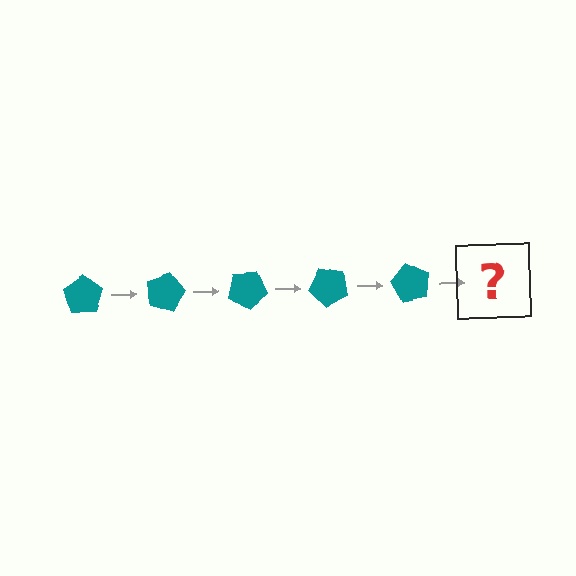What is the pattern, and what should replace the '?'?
The pattern is that the pentagon rotates 15 degrees each step. The '?' should be a teal pentagon rotated 75 degrees.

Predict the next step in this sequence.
The next step is a teal pentagon rotated 75 degrees.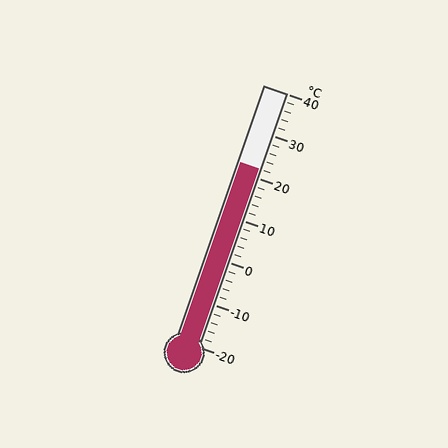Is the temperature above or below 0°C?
The temperature is above 0°C.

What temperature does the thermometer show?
The thermometer shows approximately 22°C.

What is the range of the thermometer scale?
The thermometer scale ranges from -20°C to 40°C.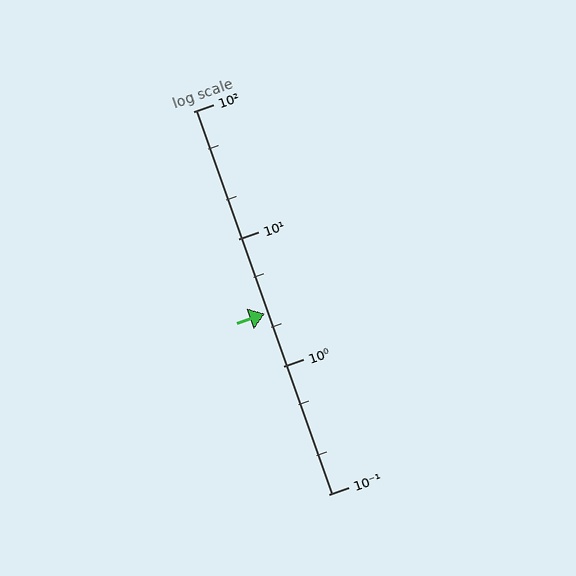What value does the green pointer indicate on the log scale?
The pointer indicates approximately 2.6.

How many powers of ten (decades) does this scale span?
The scale spans 3 decades, from 0.1 to 100.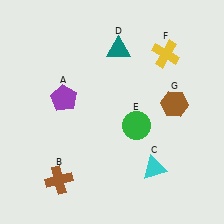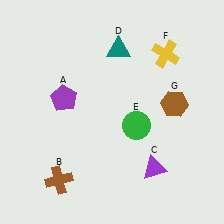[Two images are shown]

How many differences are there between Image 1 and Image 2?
There is 1 difference between the two images.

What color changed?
The triangle (C) changed from cyan in Image 1 to purple in Image 2.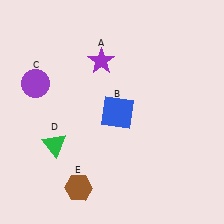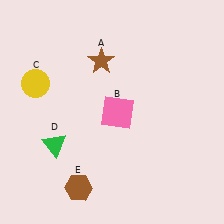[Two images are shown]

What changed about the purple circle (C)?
In Image 1, C is purple. In Image 2, it changed to yellow.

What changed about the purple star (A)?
In Image 1, A is purple. In Image 2, it changed to brown.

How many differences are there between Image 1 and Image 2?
There are 3 differences between the two images.